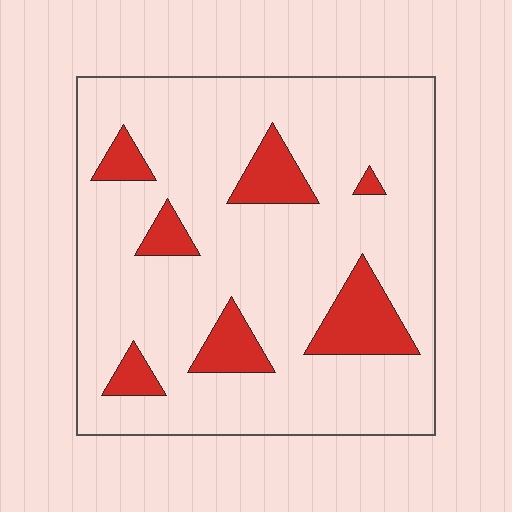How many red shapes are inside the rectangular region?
7.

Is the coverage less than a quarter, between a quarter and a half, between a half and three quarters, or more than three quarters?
Less than a quarter.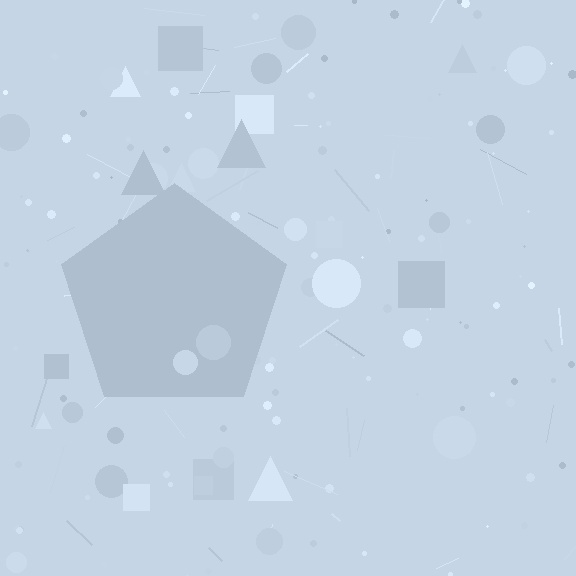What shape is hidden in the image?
A pentagon is hidden in the image.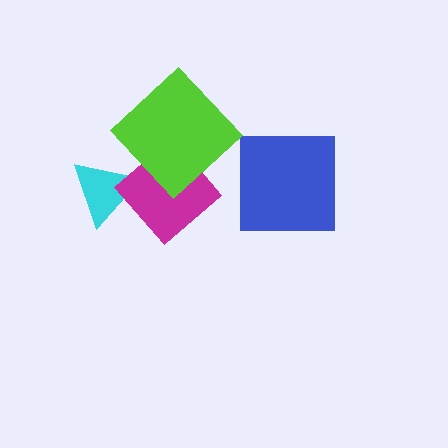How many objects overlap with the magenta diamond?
2 objects overlap with the magenta diamond.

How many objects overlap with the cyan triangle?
1 object overlaps with the cyan triangle.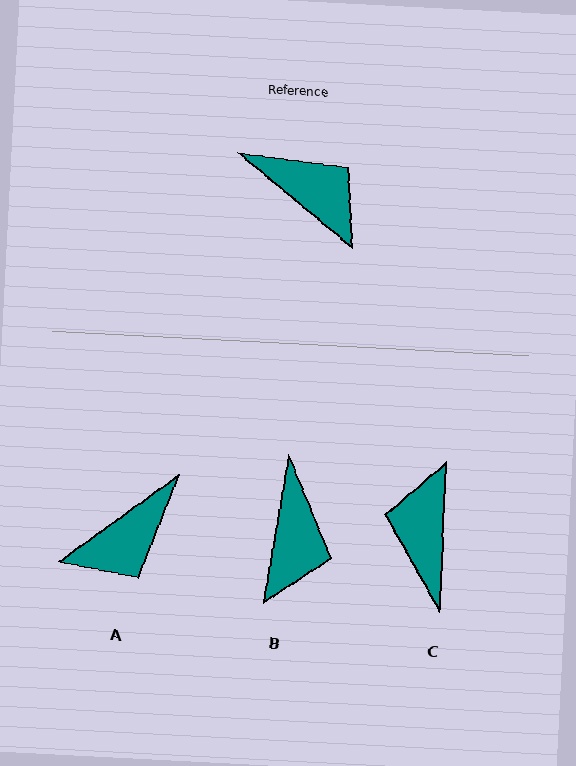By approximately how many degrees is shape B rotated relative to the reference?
Approximately 60 degrees clockwise.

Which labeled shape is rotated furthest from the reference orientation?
C, about 127 degrees away.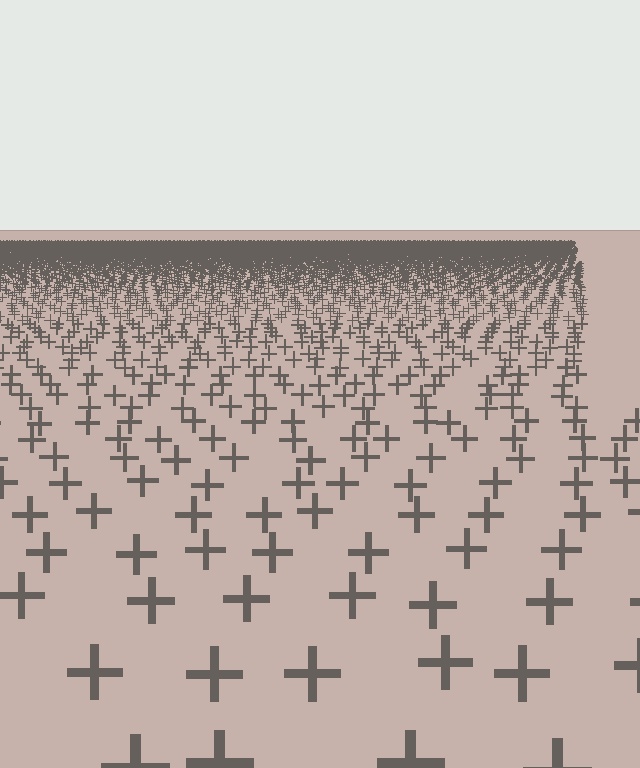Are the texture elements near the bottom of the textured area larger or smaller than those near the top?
Larger. Near the bottom, elements are closer to the viewer and appear at a bigger on-screen size.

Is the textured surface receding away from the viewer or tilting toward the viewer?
The surface is receding away from the viewer. Texture elements get smaller and denser toward the top.